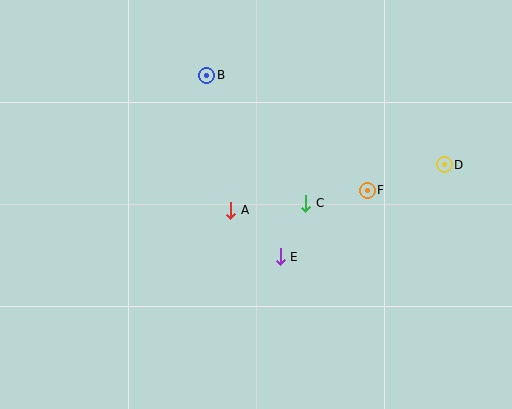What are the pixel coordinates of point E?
Point E is at (280, 257).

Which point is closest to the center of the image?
Point A at (230, 210) is closest to the center.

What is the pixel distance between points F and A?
The distance between F and A is 138 pixels.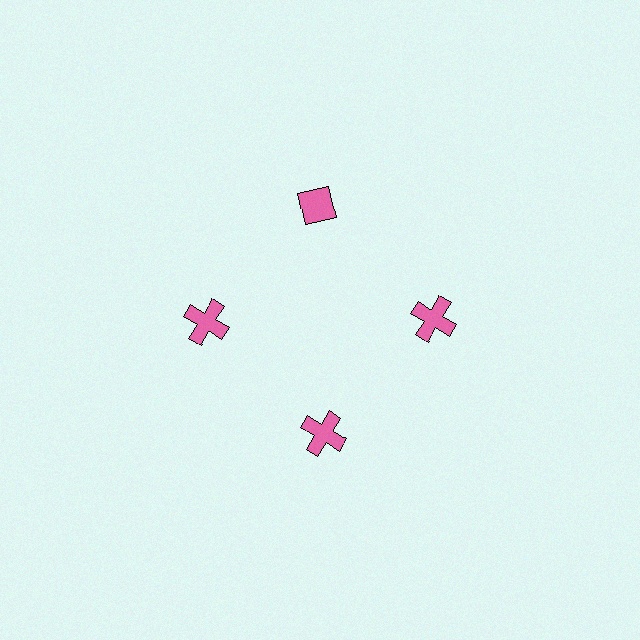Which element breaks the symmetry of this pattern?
The pink diamond at roughly the 12 o'clock position breaks the symmetry. All other shapes are pink crosses.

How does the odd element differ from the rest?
It has a different shape: diamond instead of cross.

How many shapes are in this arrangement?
There are 4 shapes arranged in a ring pattern.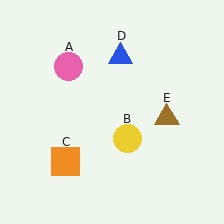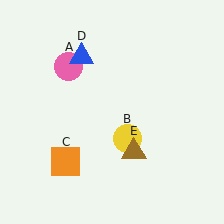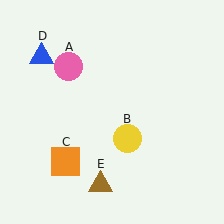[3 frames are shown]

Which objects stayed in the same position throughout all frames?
Pink circle (object A) and yellow circle (object B) and orange square (object C) remained stationary.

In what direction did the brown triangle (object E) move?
The brown triangle (object E) moved down and to the left.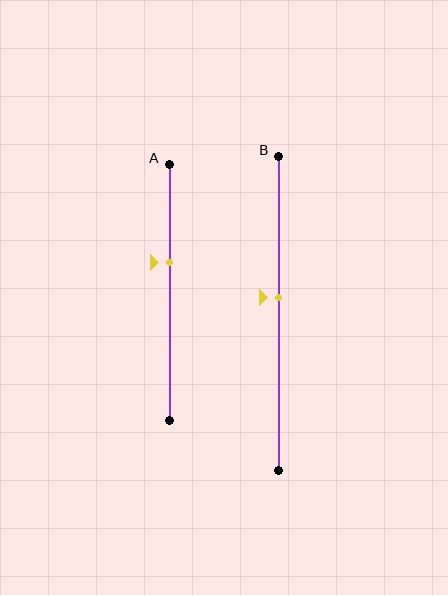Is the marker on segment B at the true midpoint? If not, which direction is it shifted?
No, the marker on segment B is shifted upward by about 5% of the segment length.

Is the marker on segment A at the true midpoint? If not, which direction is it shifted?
No, the marker on segment A is shifted upward by about 12% of the segment length.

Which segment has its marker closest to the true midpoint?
Segment B has its marker closest to the true midpoint.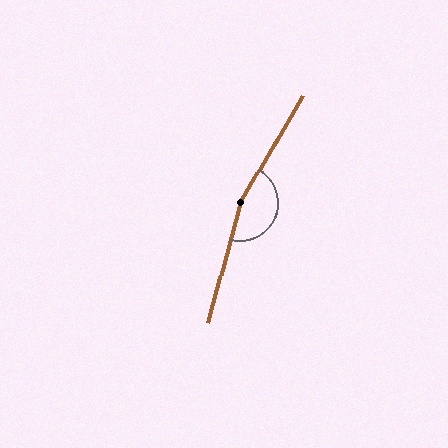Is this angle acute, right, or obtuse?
It is obtuse.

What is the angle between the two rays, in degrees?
Approximately 165 degrees.